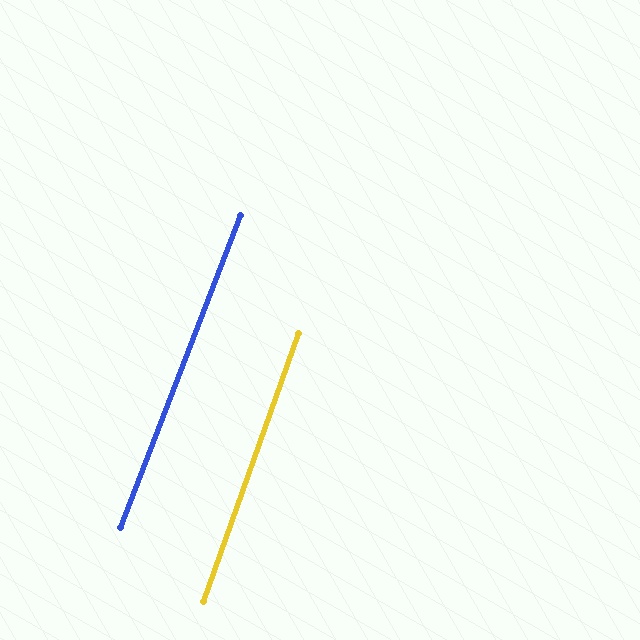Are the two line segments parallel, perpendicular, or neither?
Parallel — their directions differ by only 1.5°.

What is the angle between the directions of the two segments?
Approximately 1 degree.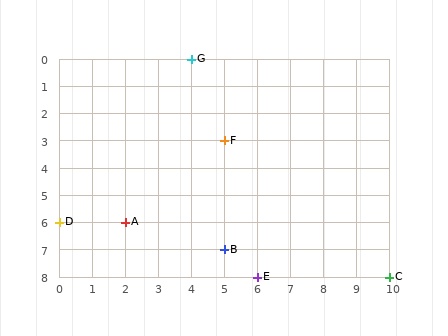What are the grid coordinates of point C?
Point C is at grid coordinates (10, 8).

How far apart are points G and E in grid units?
Points G and E are 2 columns and 8 rows apart (about 8.2 grid units diagonally).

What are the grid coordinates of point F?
Point F is at grid coordinates (5, 3).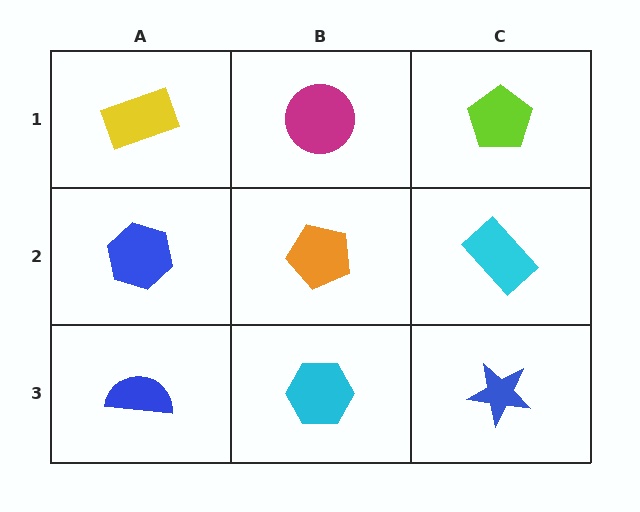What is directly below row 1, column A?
A blue hexagon.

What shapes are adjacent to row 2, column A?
A yellow rectangle (row 1, column A), a blue semicircle (row 3, column A), an orange pentagon (row 2, column B).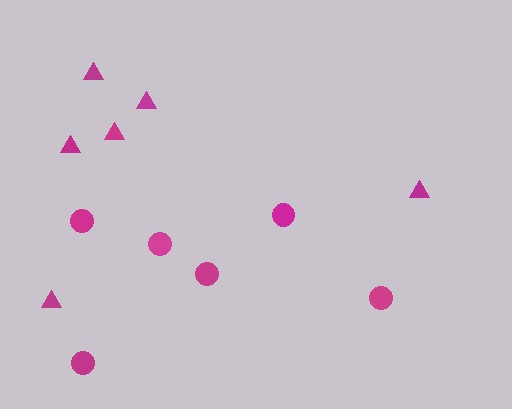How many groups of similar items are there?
There are 2 groups: one group of triangles (6) and one group of circles (6).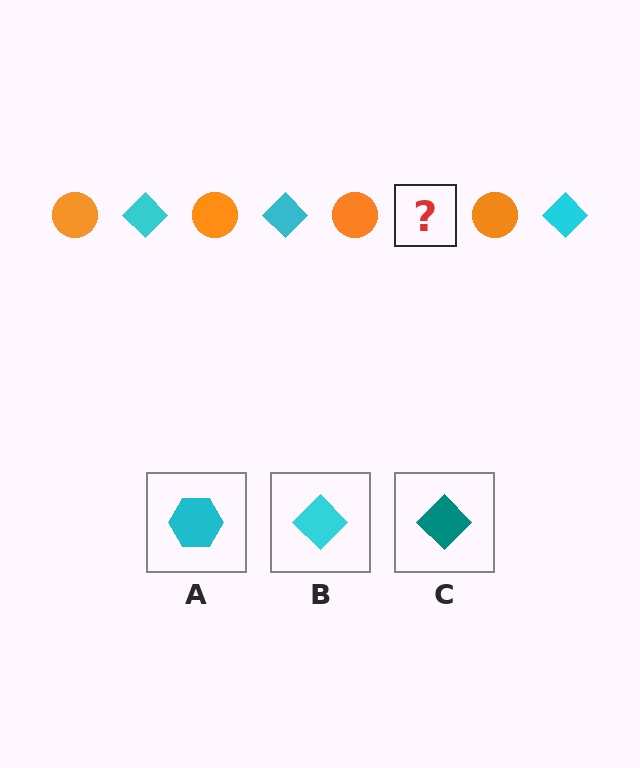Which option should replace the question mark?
Option B.